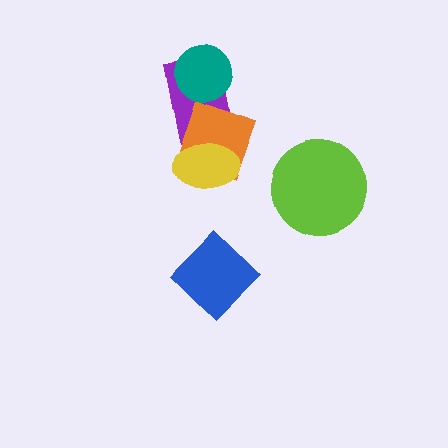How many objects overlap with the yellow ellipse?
2 objects overlap with the yellow ellipse.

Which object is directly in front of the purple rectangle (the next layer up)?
The orange diamond is directly in front of the purple rectangle.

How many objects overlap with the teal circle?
1 object overlaps with the teal circle.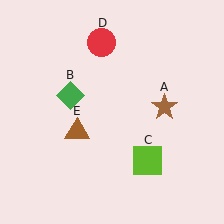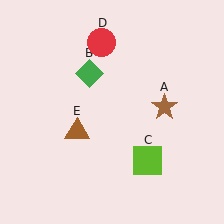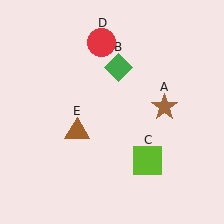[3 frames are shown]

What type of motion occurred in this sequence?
The green diamond (object B) rotated clockwise around the center of the scene.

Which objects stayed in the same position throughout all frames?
Brown star (object A) and lime square (object C) and red circle (object D) and brown triangle (object E) remained stationary.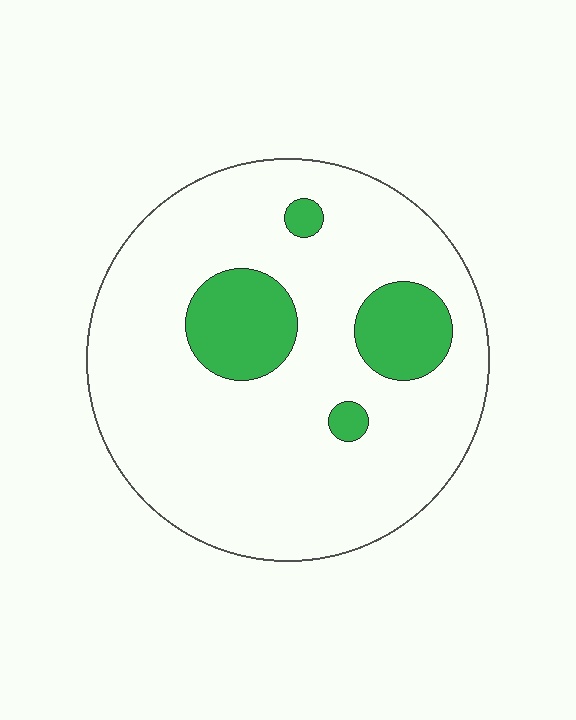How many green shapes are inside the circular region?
4.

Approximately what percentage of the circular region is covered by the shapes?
Approximately 15%.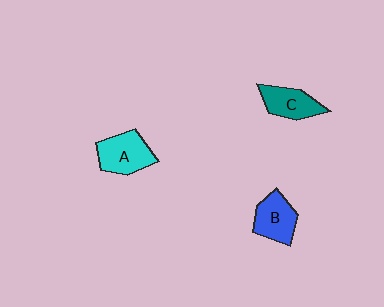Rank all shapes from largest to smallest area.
From largest to smallest: A (cyan), B (blue), C (teal).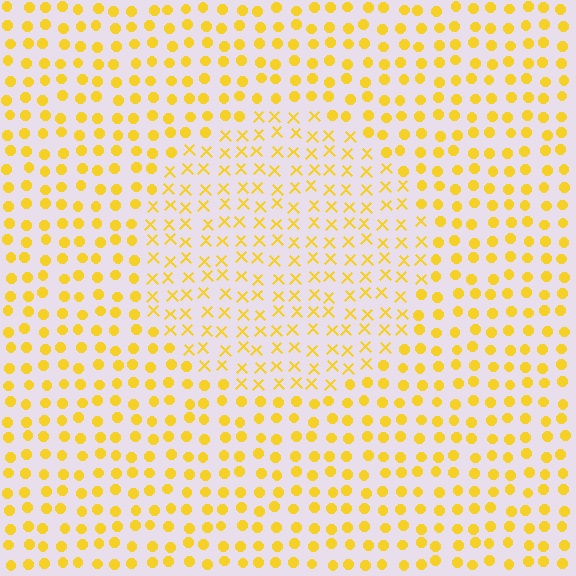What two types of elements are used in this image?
The image uses X marks inside the circle region and circles outside it.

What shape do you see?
I see a circle.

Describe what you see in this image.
The image is filled with small yellow elements arranged in a uniform grid. A circle-shaped region contains X marks, while the surrounding area contains circles. The boundary is defined purely by the change in element shape.